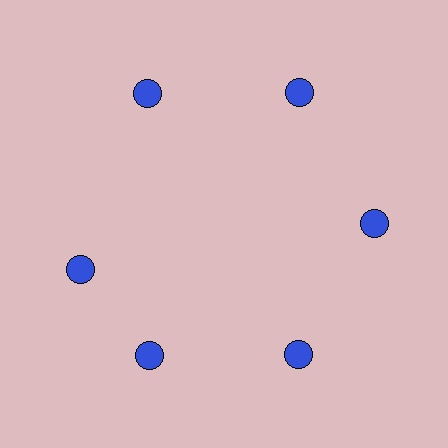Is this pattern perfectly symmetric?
No. The 6 blue circles are arranged in a ring, but one element near the 9 o'clock position is rotated out of alignment along the ring, breaking the 6-fold rotational symmetry.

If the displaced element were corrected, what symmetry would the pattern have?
It would have 6-fold rotational symmetry — the pattern would map onto itself every 60 degrees.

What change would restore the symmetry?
The symmetry would be restored by rotating it back into even spacing with its neighbors so that all 6 circles sit at equal angles and equal distance from the center.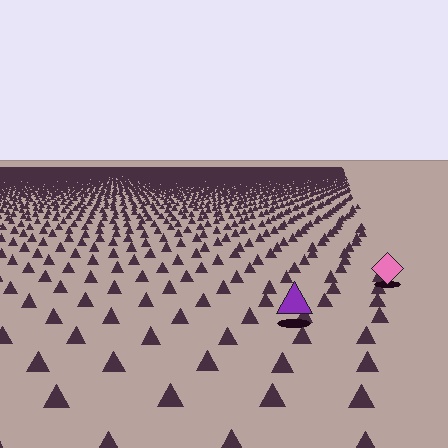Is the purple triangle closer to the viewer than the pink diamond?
Yes. The purple triangle is closer — you can tell from the texture gradient: the ground texture is coarser near it.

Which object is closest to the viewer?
The purple triangle is closest. The texture marks near it are larger and more spread out.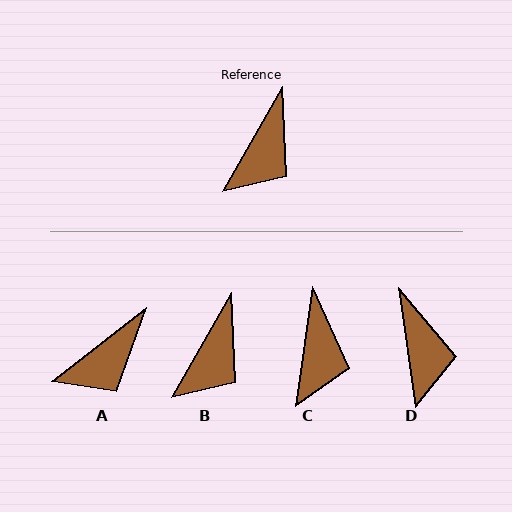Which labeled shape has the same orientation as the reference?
B.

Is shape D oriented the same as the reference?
No, it is off by about 38 degrees.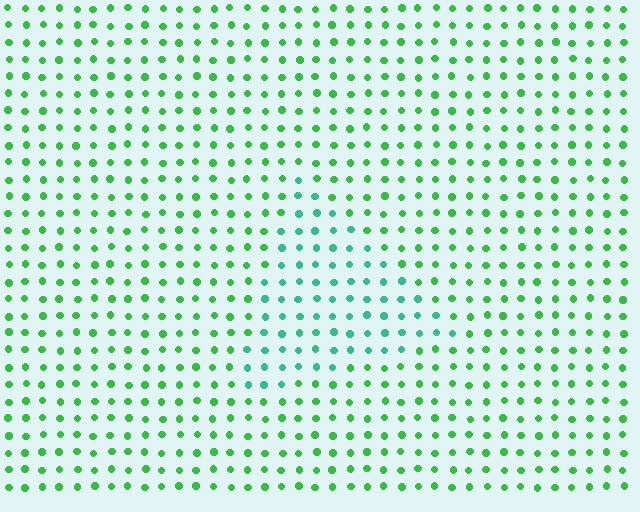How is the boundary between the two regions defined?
The boundary is defined purely by a slight shift in hue (about 34 degrees). Spacing, size, and orientation are identical on both sides.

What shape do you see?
I see a triangle.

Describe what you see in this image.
The image is filled with small green elements in a uniform arrangement. A triangle-shaped region is visible where the elements are tinted to a slightly different hue, forming a subtle color boundary.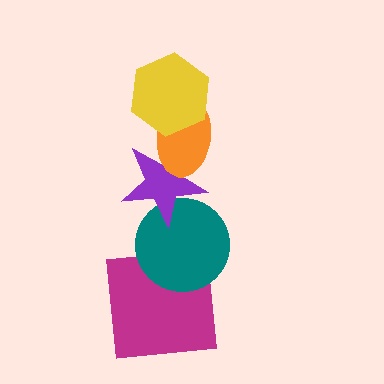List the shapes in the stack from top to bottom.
From top to bottom: the yellow hexagon, the orange ellipse, the purple star, the teal circle, the magenta square.